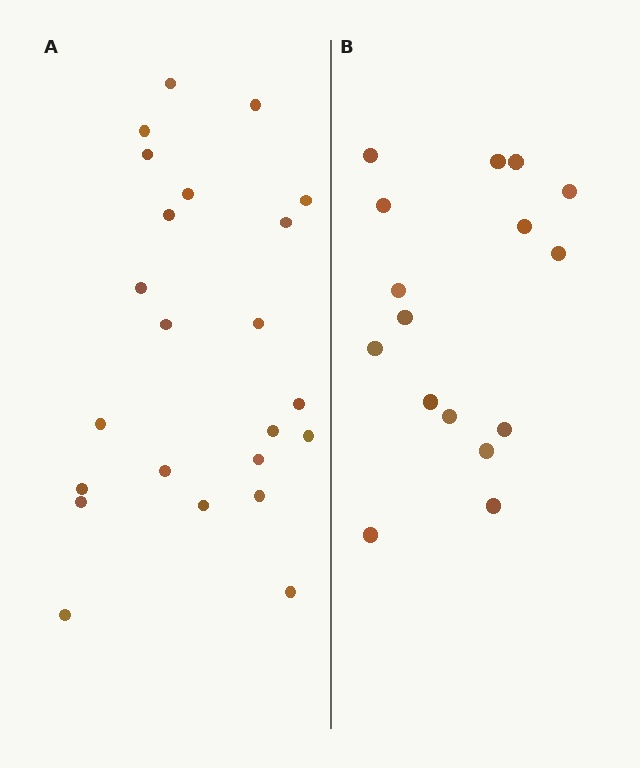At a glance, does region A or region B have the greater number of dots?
Region A (the left region) has more dots.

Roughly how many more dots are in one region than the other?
Region A has roughly 8 or so more dots than region B.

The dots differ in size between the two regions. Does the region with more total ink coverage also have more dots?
No. Region B has more total ink coverage because its dots are larger, but region A actually contains more individual dots. Total area can be misleading — the number of items is what matters here.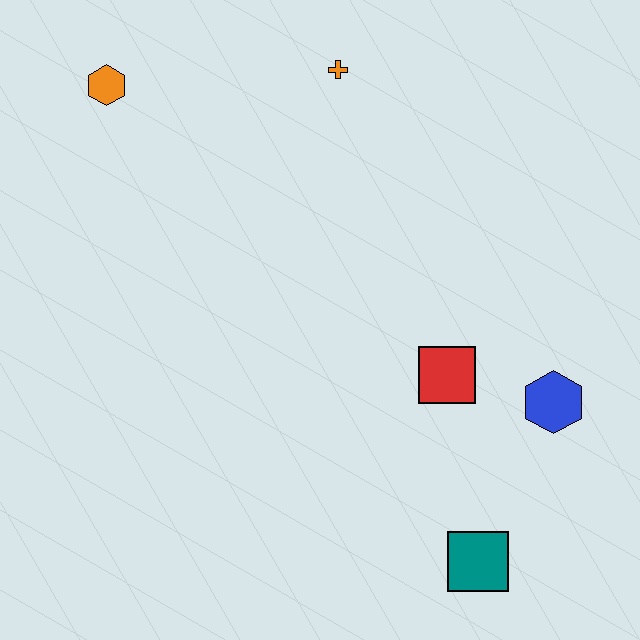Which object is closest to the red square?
The blue hexagon is closest to the red square.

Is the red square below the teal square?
No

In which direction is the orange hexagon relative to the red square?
The orange hexagon is to the left of the red square.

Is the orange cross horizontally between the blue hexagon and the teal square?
No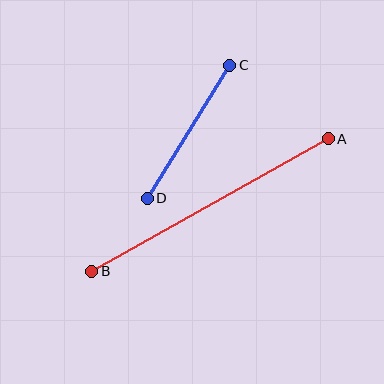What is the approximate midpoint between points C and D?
The midpoint is at approximately (189, 132) pixels.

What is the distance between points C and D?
The distance is approximately 157 pixels.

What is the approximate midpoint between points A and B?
The midpoint is at approximately (210, 205) pixels.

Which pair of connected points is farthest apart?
Points A and B are farthest apart.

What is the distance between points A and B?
The distance is approximately 271 pixels.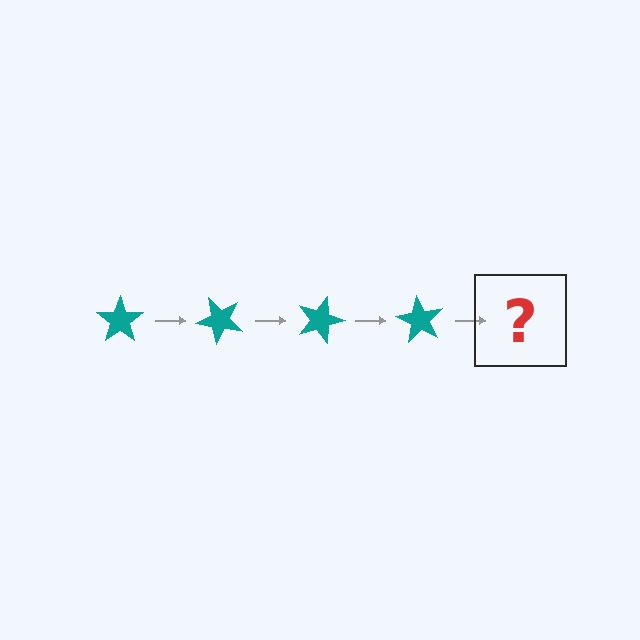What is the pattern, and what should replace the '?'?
The pattern is that the star rotates 45 degrees each step. The '?' should be a teal star rotated 180 degrees.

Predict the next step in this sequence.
The next step is a teal star rotated 180 degrees.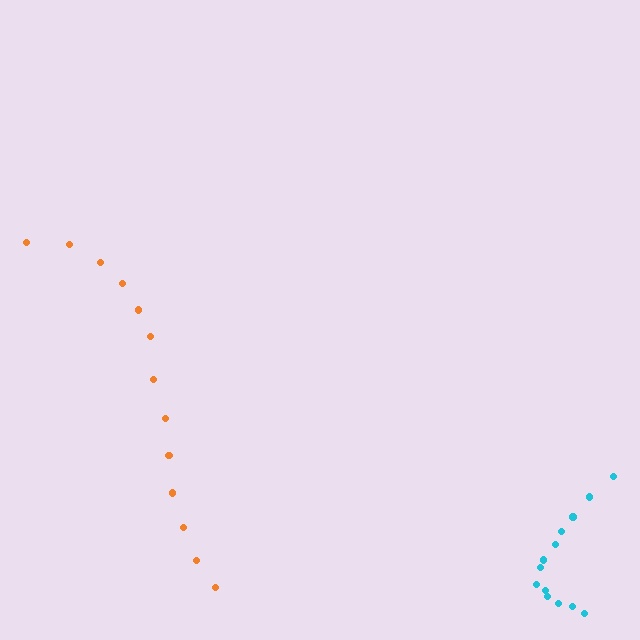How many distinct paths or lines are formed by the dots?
There are 2 distinct paths.